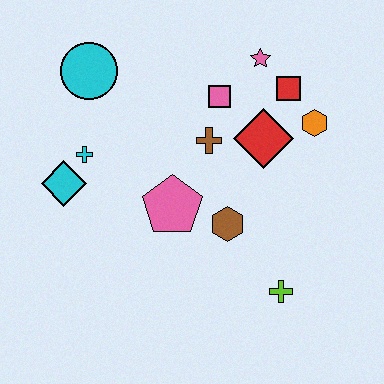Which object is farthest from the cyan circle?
The lime cross is farthest from the cyan circle.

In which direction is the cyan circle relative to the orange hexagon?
The cyan circle is to the left of the orange hexagon.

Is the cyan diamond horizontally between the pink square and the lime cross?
No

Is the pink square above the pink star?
No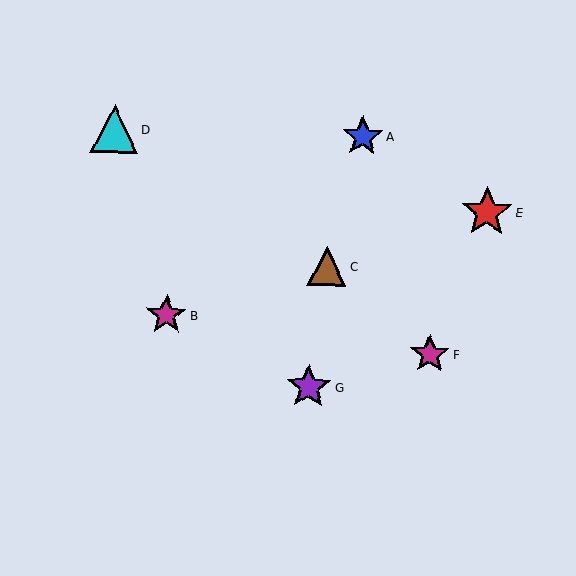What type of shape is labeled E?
Shape E is a red star.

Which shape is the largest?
The red star (labeled E) is the largest.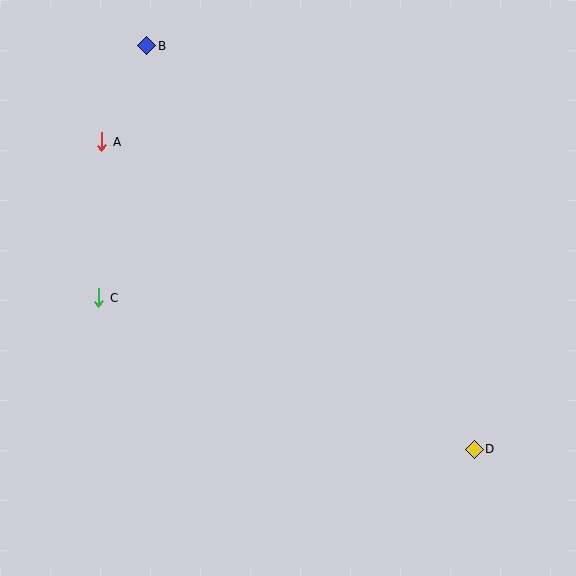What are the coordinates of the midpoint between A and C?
The midpoint between A and C is at (100, 220).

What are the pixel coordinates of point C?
Point C is at (99, 298).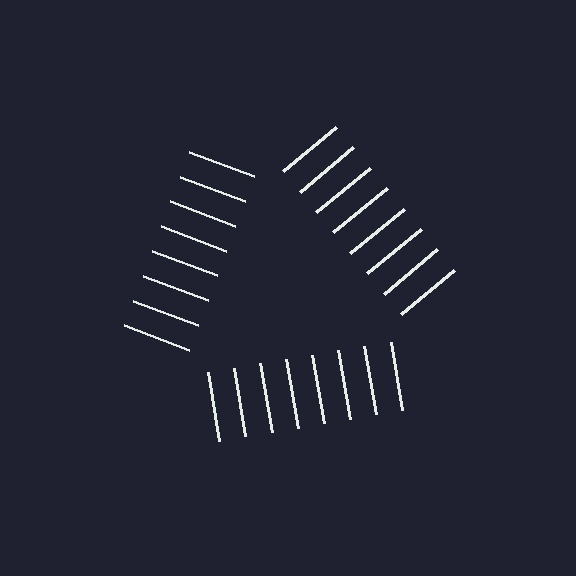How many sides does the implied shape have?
3 sides — the line-ends trace a triangle.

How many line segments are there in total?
24 — 8 along each of the 3 edges.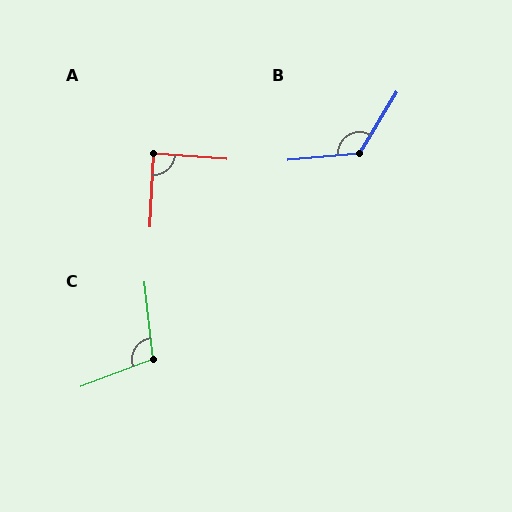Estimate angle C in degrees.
Approximately 104 degrees.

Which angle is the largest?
B, at approximately 126 degrees.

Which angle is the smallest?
A, at approximately 89 degrees.